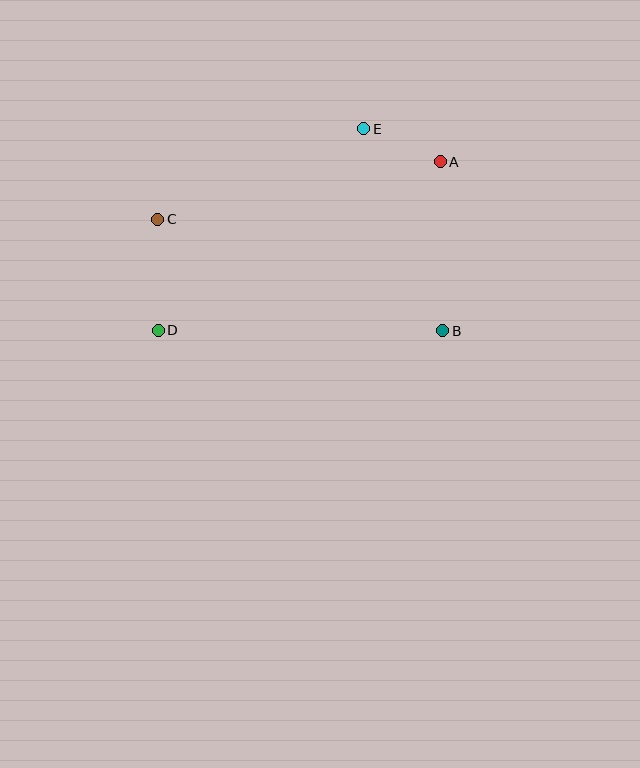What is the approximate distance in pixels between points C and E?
The distance between C and E is approximately 225 pixels.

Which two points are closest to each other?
Points A and E are closest to each other.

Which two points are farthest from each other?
Points A and D are farthest from each other.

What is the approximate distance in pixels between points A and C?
The distance between A and C is approximately 289 pixels.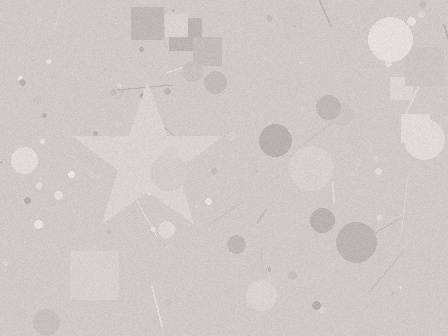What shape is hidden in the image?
A star is hidden in the image.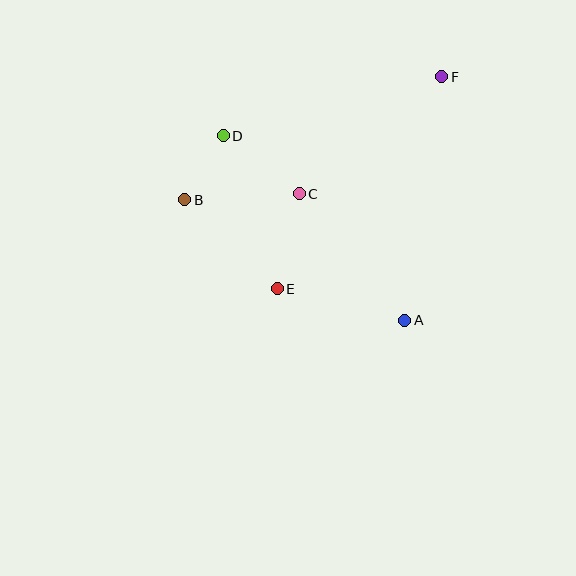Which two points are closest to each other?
Points B and D are closest to each other.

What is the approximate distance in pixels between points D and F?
The distance between D and F is approximately 226 pixels.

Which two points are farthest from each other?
Points B and F are farthest from each other.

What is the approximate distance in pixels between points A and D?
The distance between A and D is approximately 259 pixels.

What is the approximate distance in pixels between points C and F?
The distance between C and F is approximately 184 pixels.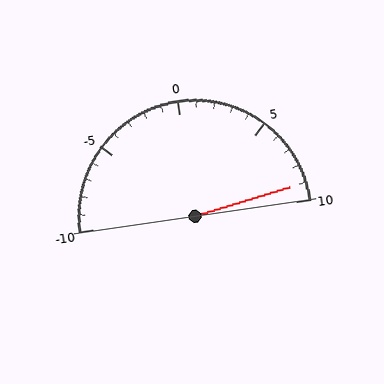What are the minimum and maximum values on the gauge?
The gauge ranges from -10 to 10.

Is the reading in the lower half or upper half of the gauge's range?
The reading is in the upper half of the range (-10 to 10).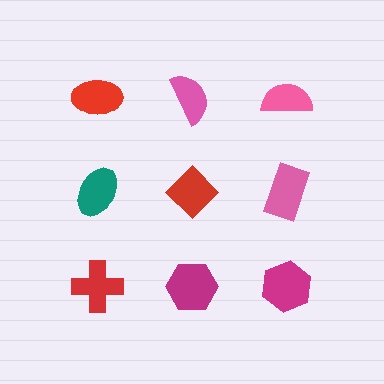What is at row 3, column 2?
A magenta hexagon.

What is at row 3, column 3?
A magenta hexagon.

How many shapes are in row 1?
3 shapes.